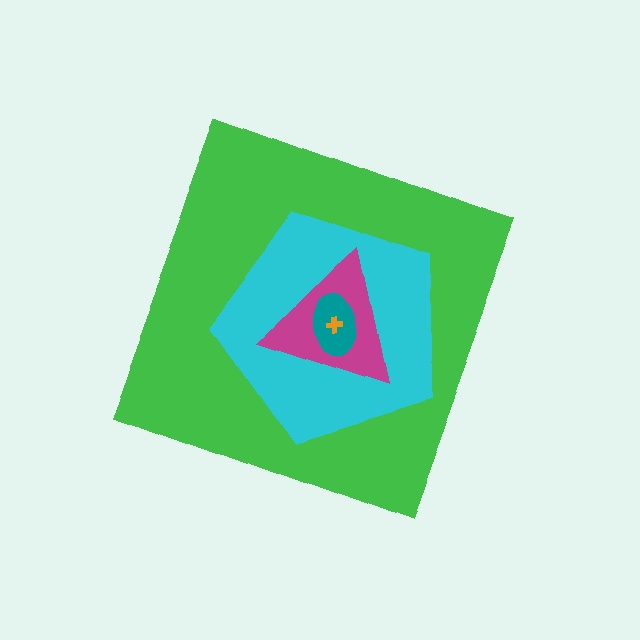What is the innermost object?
The orange cross.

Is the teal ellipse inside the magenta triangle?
Yes.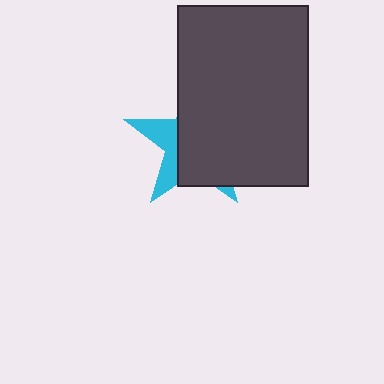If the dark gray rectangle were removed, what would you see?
You would see the complete cyan star.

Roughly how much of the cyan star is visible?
A small part of it is visible (roughly 30%).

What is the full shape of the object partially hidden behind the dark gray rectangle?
The partially hidden object is a cyan star.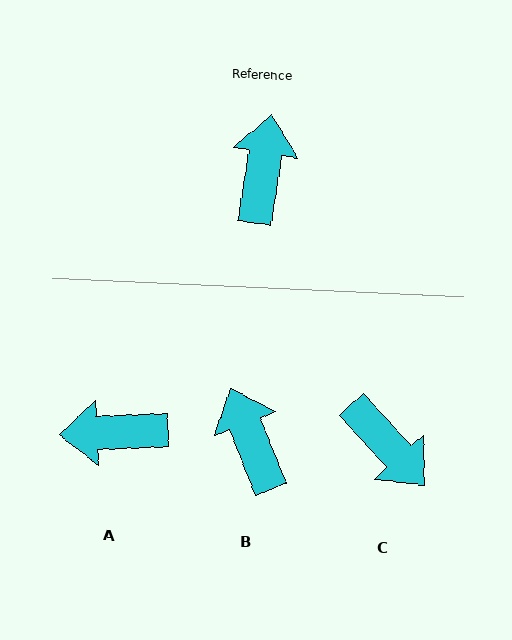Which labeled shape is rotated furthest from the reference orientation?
C, about 129 degrees away.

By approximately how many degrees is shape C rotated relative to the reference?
Approximately 129 degrees clockwise.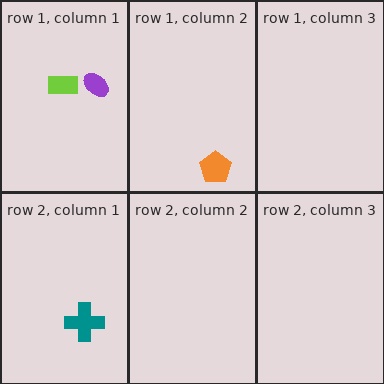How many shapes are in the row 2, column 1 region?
1.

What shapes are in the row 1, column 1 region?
The purple ellipse, the lime rectangle.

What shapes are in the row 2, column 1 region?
The teal cross.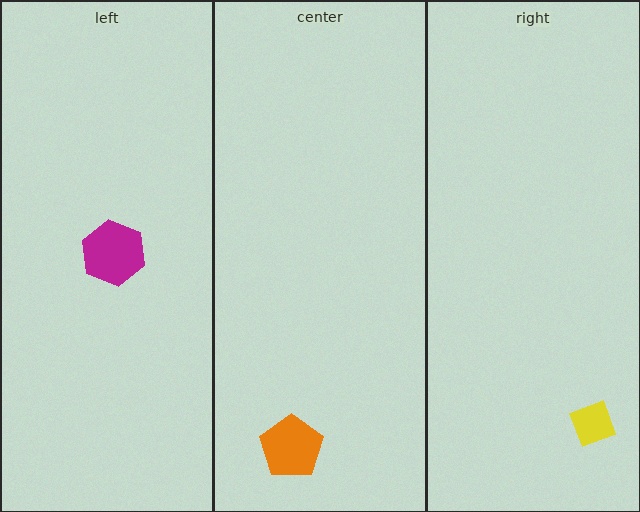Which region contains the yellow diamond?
The right region.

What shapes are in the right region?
The yellow diamond.